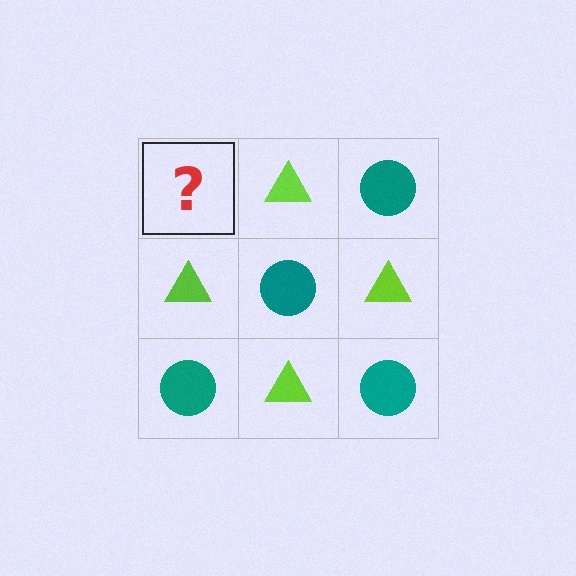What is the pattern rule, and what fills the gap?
The rule is that it alternates teal circle and lime triangle in a checkerboard pattern. The gap should be filled with a teal circle.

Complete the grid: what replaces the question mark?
The question mark should be replaced with a teal circle.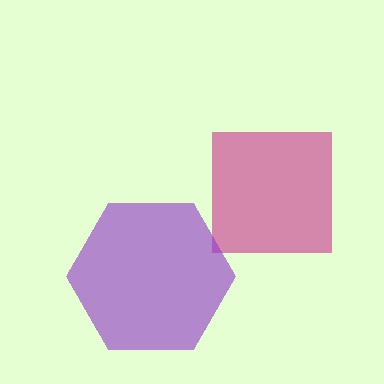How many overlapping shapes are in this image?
There are 2 overlapping shapes in the image.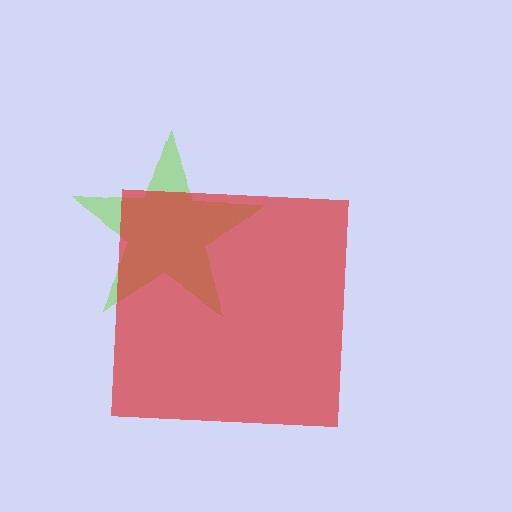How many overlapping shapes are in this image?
There are 2 overlapping shapes in the image.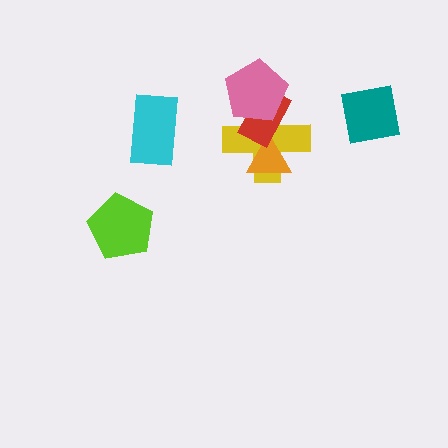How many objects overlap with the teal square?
0 objects overlap with the teal square.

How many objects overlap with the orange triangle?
2 objects overlap with the orange triangle.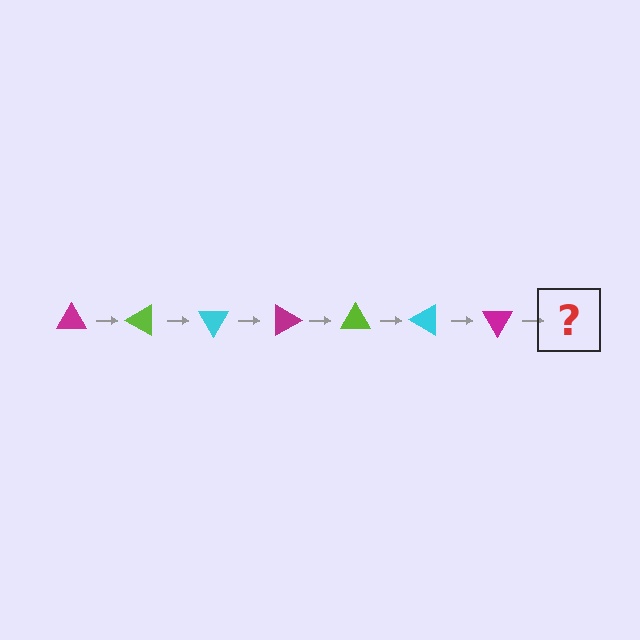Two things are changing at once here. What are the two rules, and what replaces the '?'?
The two rules are that it rotates 30 degrees each step and the color cycles through magenta, lime, and cyan. The '?' should be a lime triangle, rotated 210 degrees from the start.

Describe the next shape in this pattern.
It should be a lime triangle, rotated 210 degrees from the start.